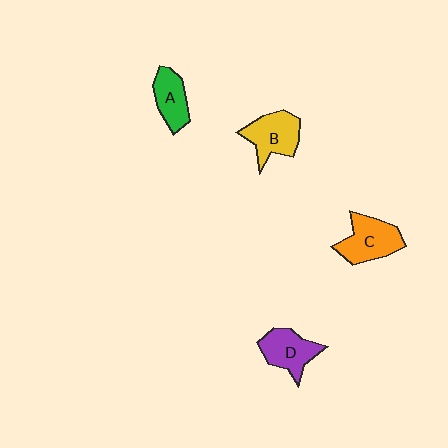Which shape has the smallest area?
Shape A (green).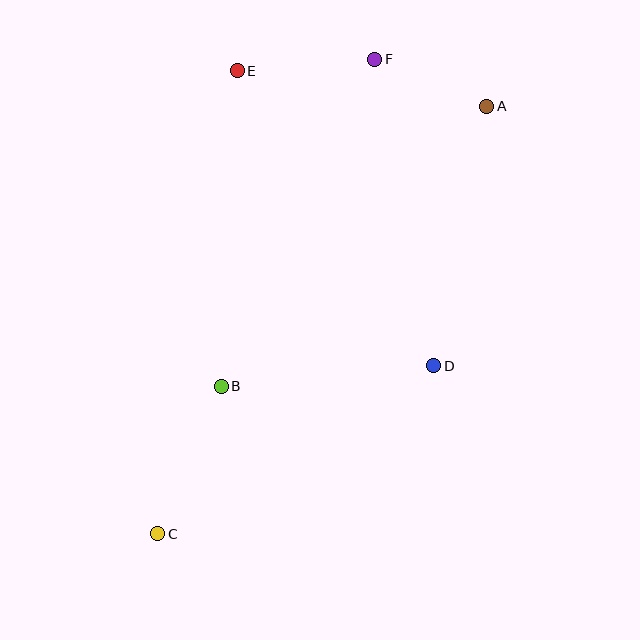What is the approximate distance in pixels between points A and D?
The distance between A and D is approximately 265 pixels.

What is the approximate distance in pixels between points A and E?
The distance between A and E is approximately 252 pixels.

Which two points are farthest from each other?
Points A and C are farthest from each other.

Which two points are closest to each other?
Points A and F are closest to each other.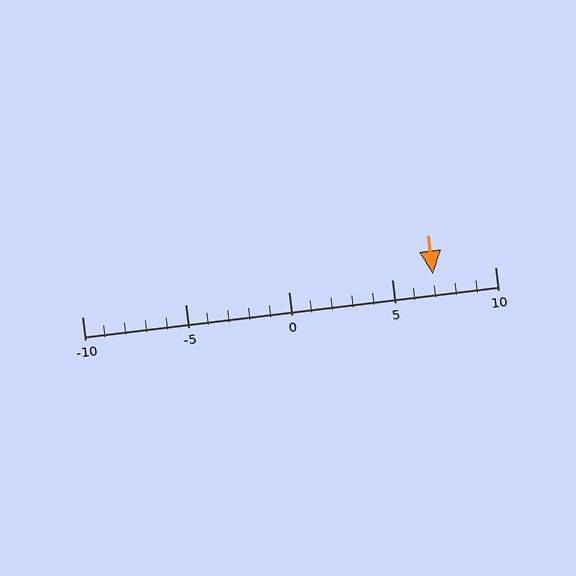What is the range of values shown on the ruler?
The ruler shows values from -10 to 10.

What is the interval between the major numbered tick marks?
The major tick marks are spaced 5 units apart.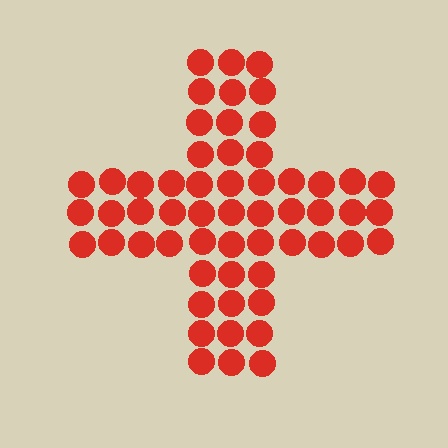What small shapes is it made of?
It is made of small circles.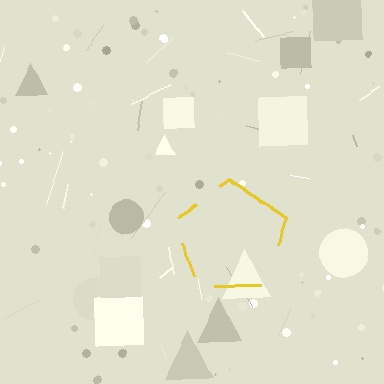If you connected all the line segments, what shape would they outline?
They would outline a pentagon.